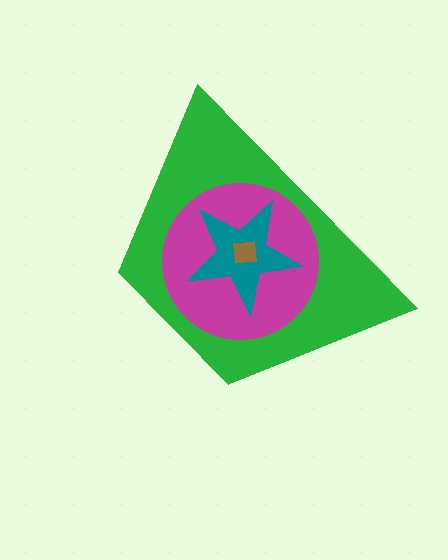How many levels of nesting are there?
4.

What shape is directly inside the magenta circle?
The teal star.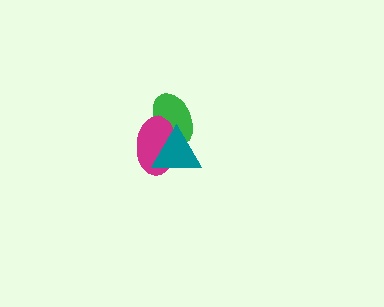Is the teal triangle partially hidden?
No, no other shape covers it.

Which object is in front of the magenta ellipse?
The teal triangle is in front of the magenta ellipse.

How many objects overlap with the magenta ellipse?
2 objects overlap with the magenta ellipse.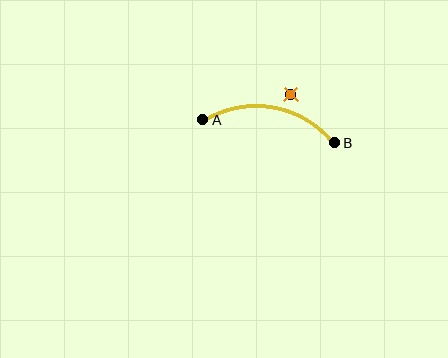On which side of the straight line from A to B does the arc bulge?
The arc bulges above the straight line connecting A and B.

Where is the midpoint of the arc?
The arc midpoint is the point on the curve farthest from the straight line joining A and B. It sits above that line.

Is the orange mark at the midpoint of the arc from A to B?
No — the orange mark does not lie on the arc at all. It sits slightly outside the curve.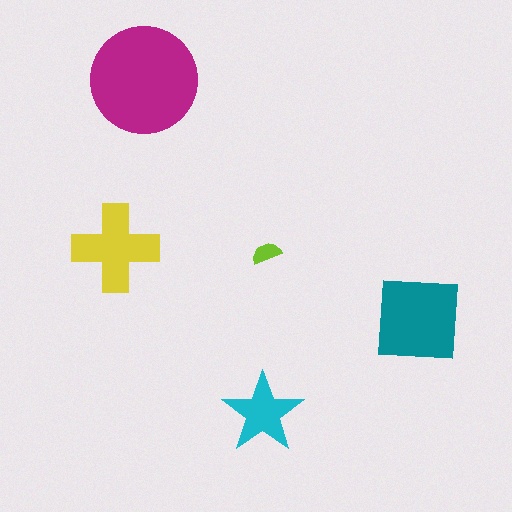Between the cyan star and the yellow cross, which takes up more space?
The yellow cross.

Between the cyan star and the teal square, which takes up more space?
The teal square.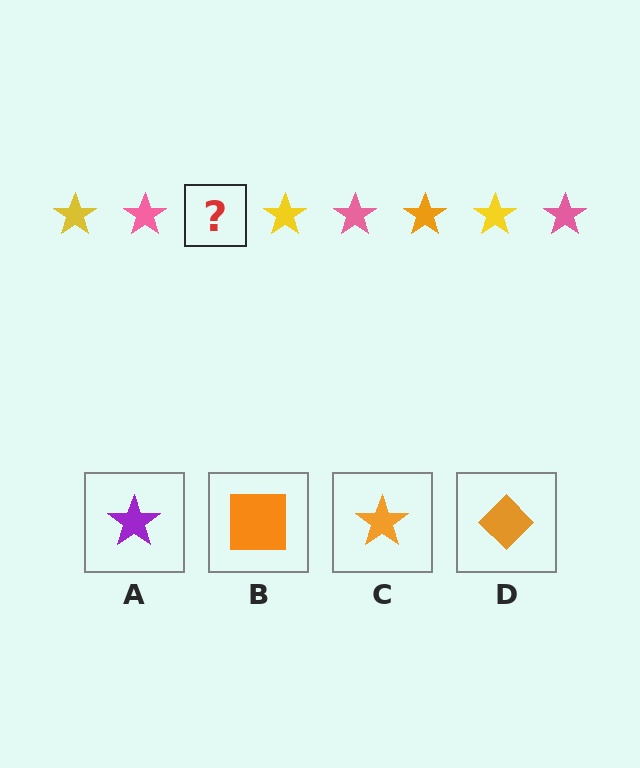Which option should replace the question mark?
Option C.